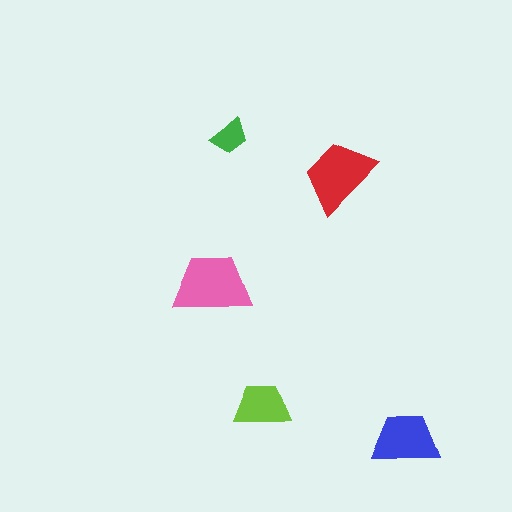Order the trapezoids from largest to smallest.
the pink one, the red one, the blue one, the lime one, the green one.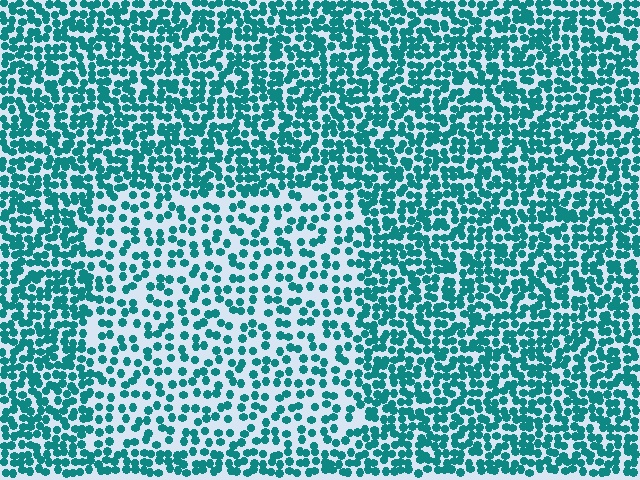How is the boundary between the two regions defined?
The boundary is defined by a change in element density (approximately 1.9x ratio). All elements are the same color, size, and shape.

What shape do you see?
I see a rectangle.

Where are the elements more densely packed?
The elements are more densely packed outside the rectangle boundary.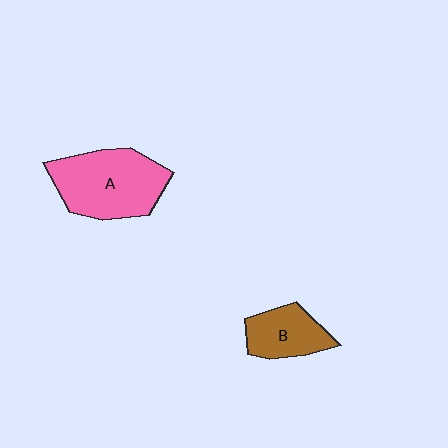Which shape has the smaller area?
Shape B (brown).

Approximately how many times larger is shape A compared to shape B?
Approximately 1.8 times.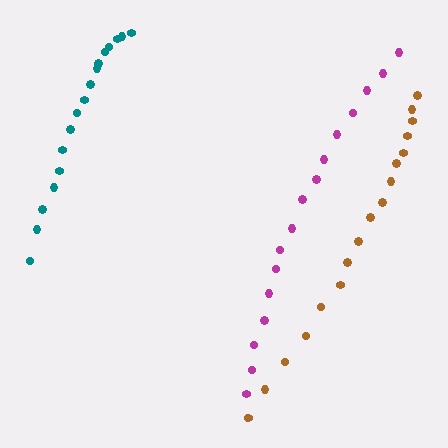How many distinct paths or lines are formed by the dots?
There are 3 distinct paths.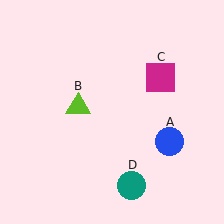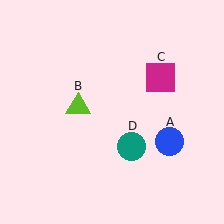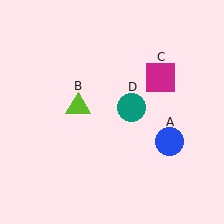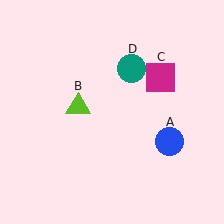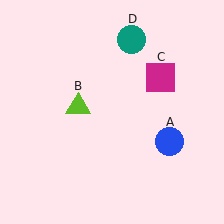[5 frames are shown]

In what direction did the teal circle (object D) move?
The teal circle (object D) moved up.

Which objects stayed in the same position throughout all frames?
Blue circle (object A) and lime triangle (object B) and magenta square (object C) remained stationary.